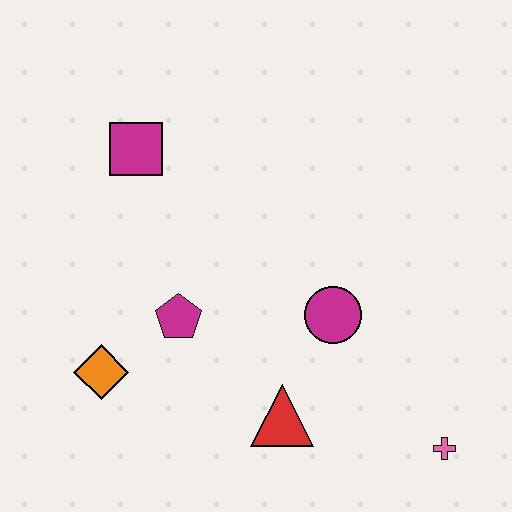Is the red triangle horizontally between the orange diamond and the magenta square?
No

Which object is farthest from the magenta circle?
The magenta square is farthest from the magenta circle.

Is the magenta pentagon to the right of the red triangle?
No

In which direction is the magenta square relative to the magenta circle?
The magenta square is to the left of the magenta circle.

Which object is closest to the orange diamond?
The magenta pentagon is closest to the orange diamond.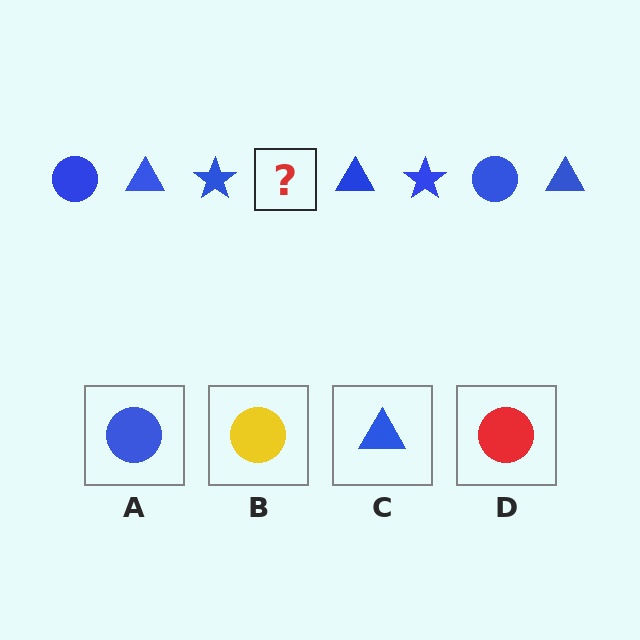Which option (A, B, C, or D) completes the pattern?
A.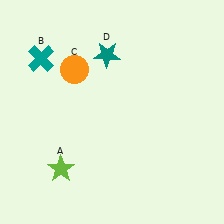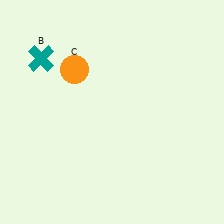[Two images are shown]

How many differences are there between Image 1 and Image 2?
There are 2 differences between the two images.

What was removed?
The lime star (A), the teal star (D) were removed in Image 2.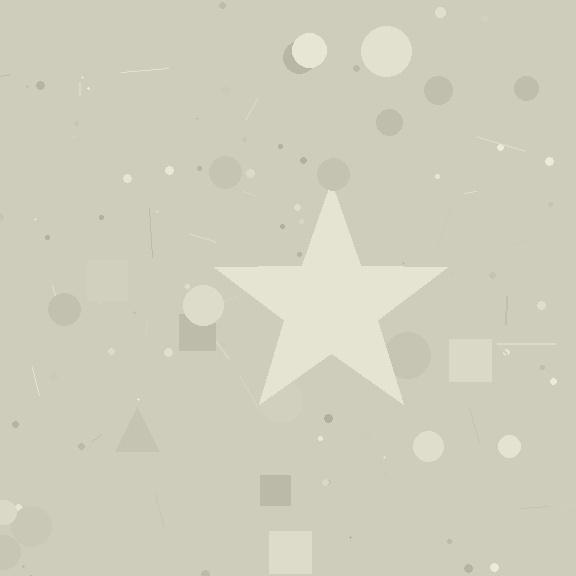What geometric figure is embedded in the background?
A star is embedded in the background.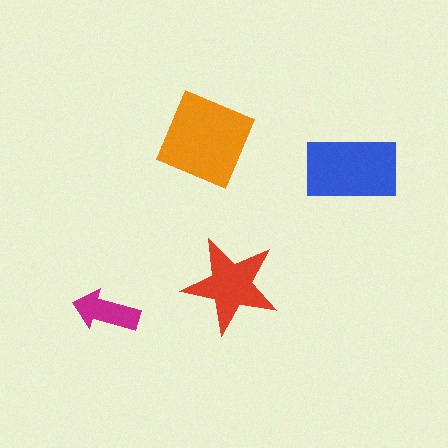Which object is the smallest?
The magenta arrow.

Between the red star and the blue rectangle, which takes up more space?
The blue rectangle.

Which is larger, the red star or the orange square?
The orange square.